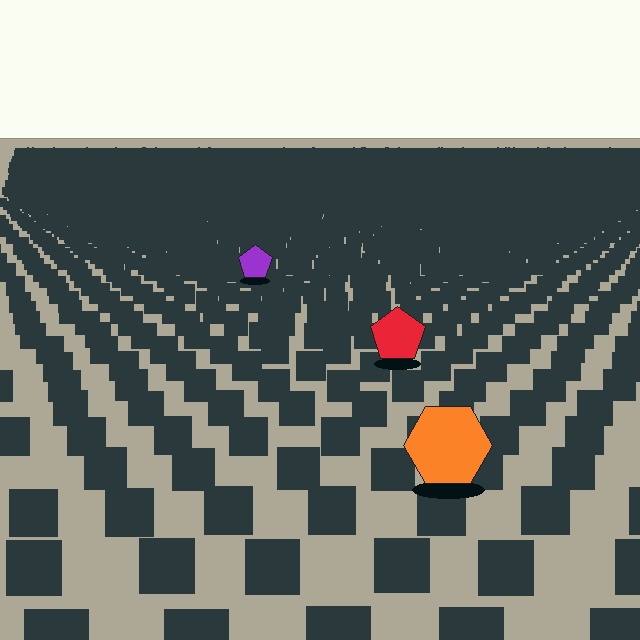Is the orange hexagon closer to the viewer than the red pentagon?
Yes. The orange hexagon is closer — you can tell from the texture gradient: the ground texture is coarser near it.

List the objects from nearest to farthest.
From nearest to farthest: the orange hexagon, the red pentagon, the purple pentagon.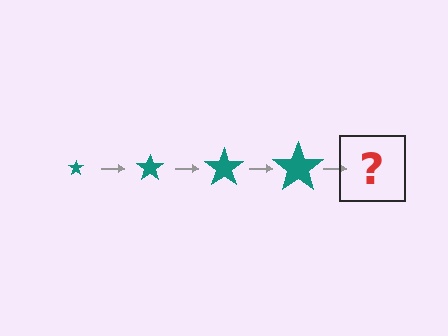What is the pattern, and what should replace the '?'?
The pattern is that the star gets progressively larger each step. The '?' should be a teal star, larger than the previous one.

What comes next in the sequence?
The next element should be a teal star, larger than the previous one.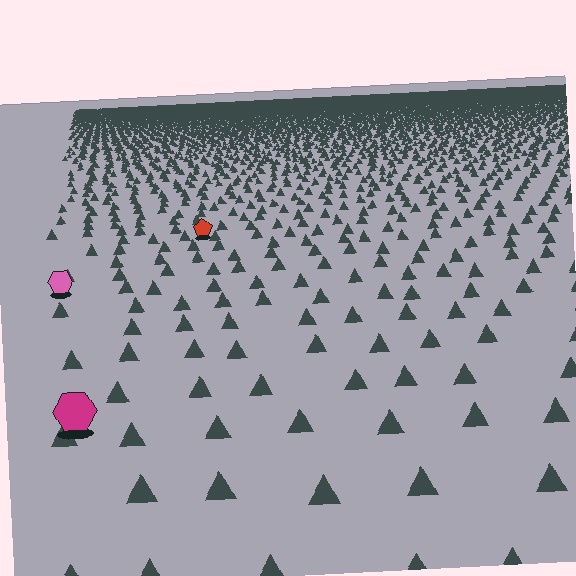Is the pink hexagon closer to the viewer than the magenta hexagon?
No. The magenta hexagon is closer — you can tell from the texture gradient: the ground texture is coarser near it.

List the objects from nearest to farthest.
From nearest to farthest: the magenta hexagon, the pink hexagon, the red pentagon.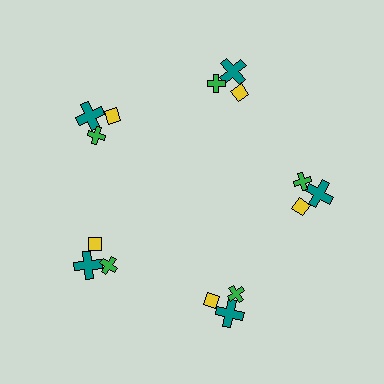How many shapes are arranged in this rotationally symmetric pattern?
There are 15 shapes, arranged in 5 groups of 3.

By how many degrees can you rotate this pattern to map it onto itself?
The pattern maps onto itself every 72 degrees of rotation.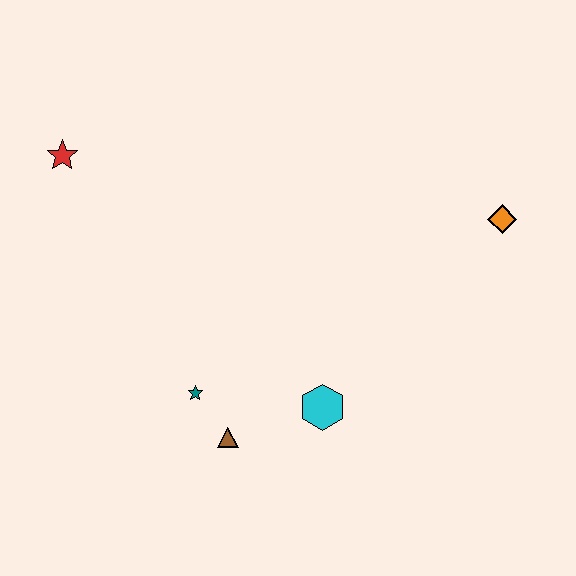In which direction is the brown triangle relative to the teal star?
The brown triangle is below the teal star.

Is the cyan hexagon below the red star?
Yes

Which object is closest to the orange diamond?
The cyan hexagon is closest to the orange diamond.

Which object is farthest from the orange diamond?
The red star is farthest from the orange diamond.